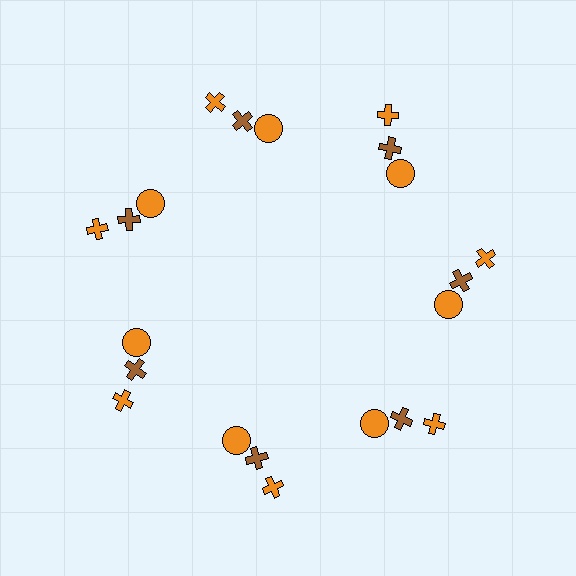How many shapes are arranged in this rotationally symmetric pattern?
There are 21 shapes, arranged in 7 groups of 3.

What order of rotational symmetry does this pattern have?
This pattern has 7-fold rotational symmetry.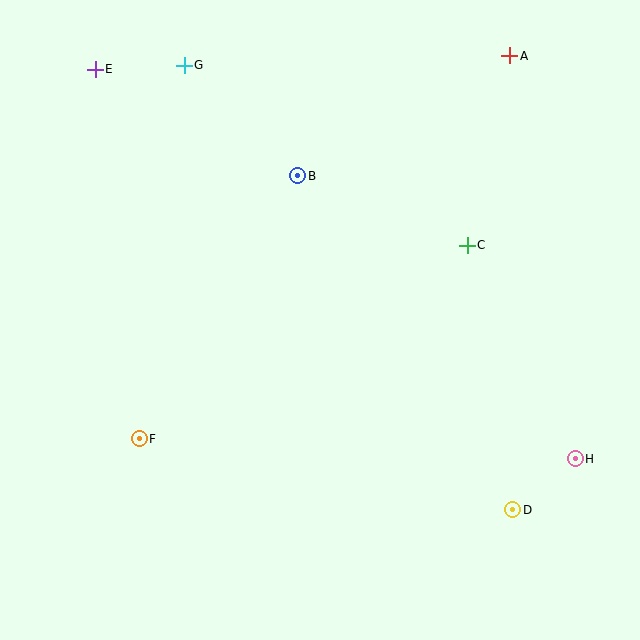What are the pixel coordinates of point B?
Point B is at (298, 176).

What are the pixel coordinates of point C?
Point C is at (467, 245).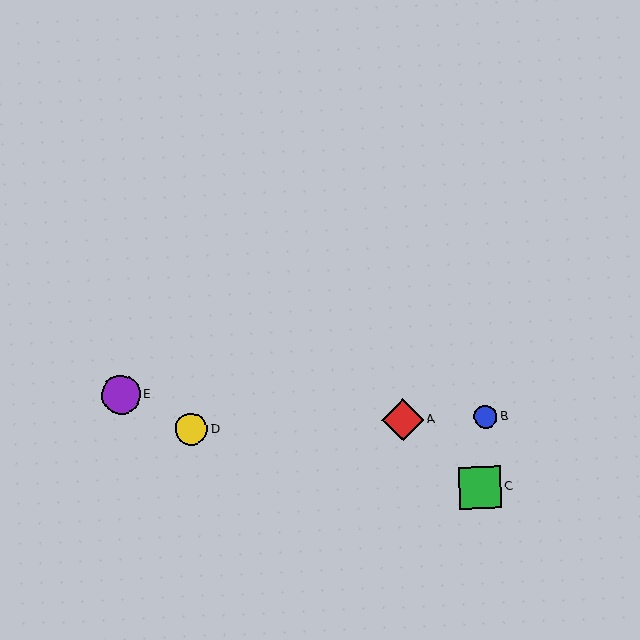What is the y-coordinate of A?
Object A is at y≈420.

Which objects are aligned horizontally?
Objects A, B, D are aligned horizontally.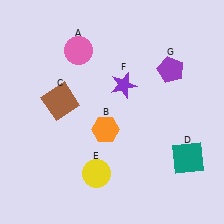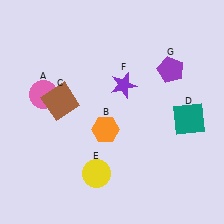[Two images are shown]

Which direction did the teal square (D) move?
The teal square (D) moved up.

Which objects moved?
The objects that moved are: the pink circle (A), the teal square (D).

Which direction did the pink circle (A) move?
The pink circle (A) moved down.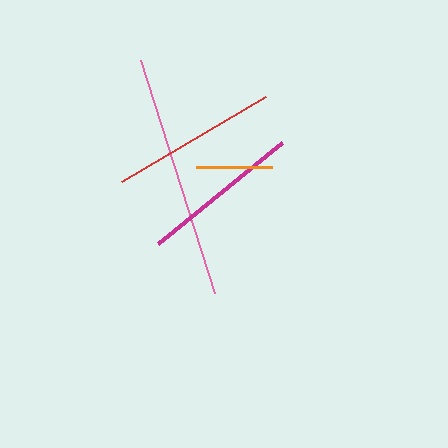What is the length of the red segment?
The red segment is approximately 167 pixels long.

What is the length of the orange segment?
The orange segment is approximately 76 pixels long.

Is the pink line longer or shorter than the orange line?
The pink line is longer than the orange line.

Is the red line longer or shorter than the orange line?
The red line is longer than the orange line.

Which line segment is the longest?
The pink line is the longest at approximately 244 pixels.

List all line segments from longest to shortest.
From longest to shortest: pink, red, magenta, orange.